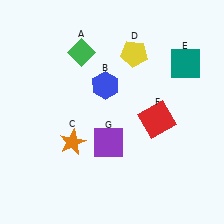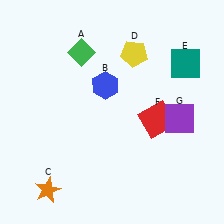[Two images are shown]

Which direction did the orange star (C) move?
The orange star (C) moved down.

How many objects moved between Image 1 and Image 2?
2 objects moved between the two images.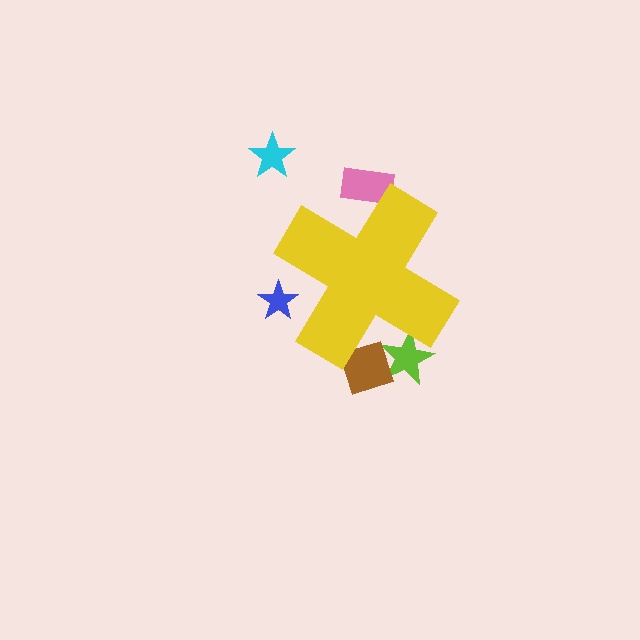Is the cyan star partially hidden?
No, the cyan star is fully visible.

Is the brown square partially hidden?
Yes, the brown square is partially hidden behind the yellow cross.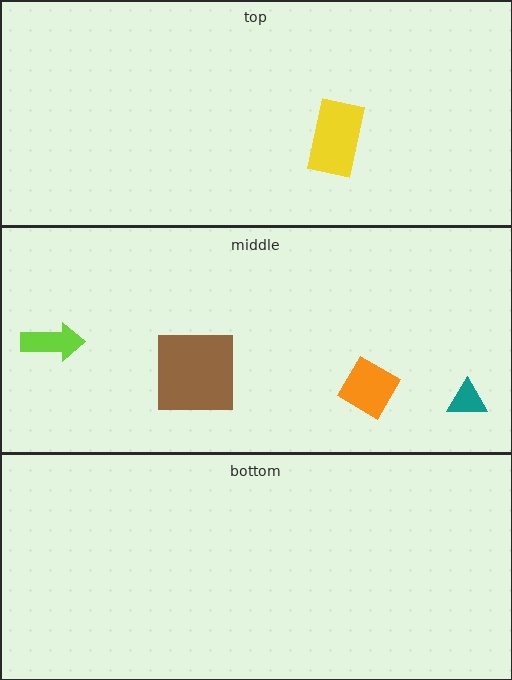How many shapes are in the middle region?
4.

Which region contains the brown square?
The middle region.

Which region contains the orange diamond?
The middle region.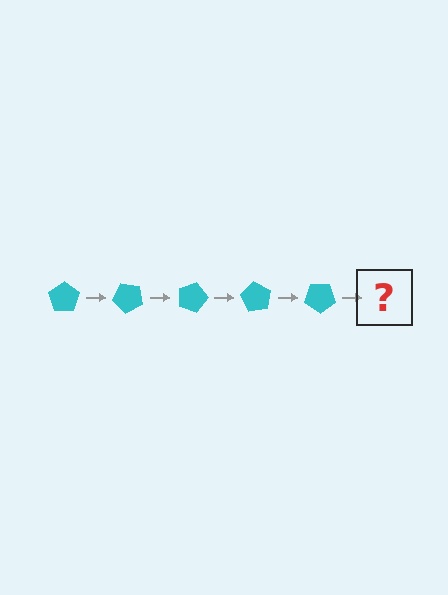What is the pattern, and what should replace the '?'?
The pattern is that the pentagon rotates 45 degrees each step. The '?' should be a cyan pentagon rotated 225 degrees.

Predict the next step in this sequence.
The next step is a cyan pentagon rotated 225 degrees.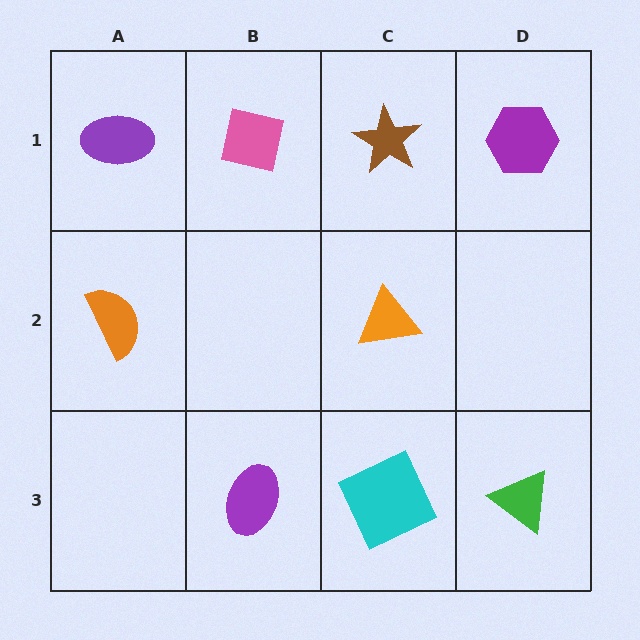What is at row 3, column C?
A cyan square.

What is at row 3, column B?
A purple ellipse.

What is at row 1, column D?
A purple hexagon.